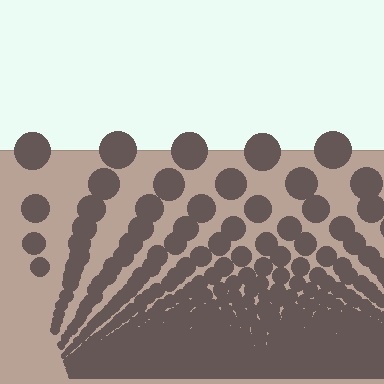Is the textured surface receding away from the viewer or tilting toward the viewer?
The surface appears to tilt toward the viewer. Texture elements get larger and sparser toward the top.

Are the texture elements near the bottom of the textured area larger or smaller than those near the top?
Smaller. The gradient is inverted — elements near the bottom are smaller and denser.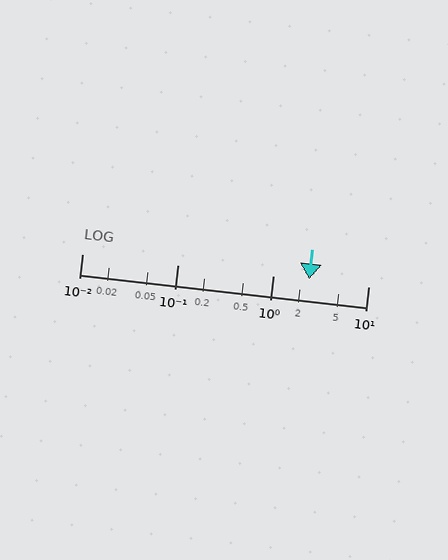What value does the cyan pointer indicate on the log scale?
The pointer indicates approximately 2.4.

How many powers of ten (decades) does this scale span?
The scale spans 3 decades, from 0.01 to 10.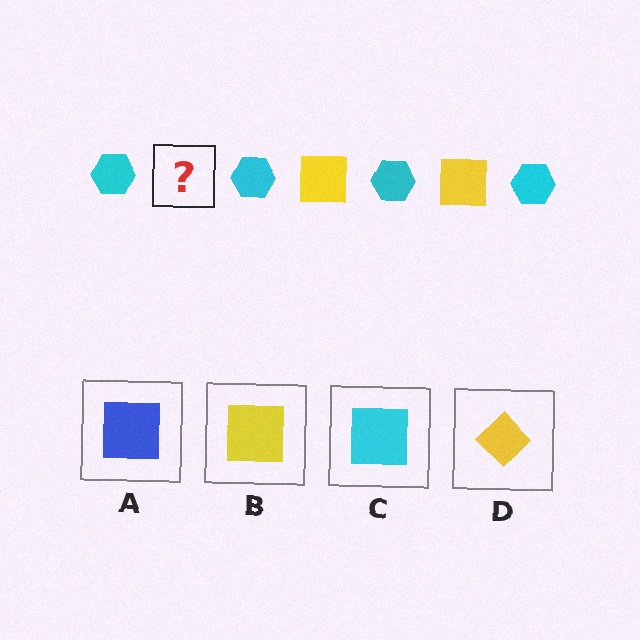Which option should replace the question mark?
Option B.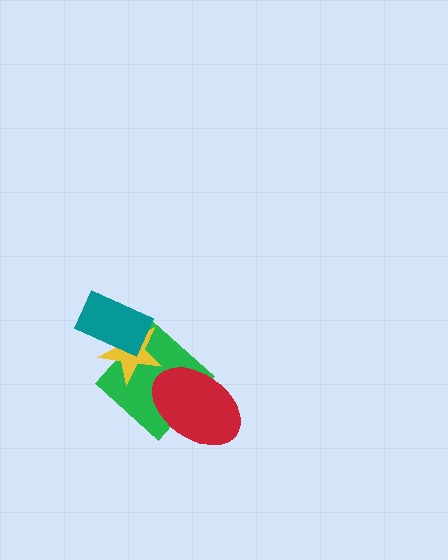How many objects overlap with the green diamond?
2 objects overlap with the green diamond.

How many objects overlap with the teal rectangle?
1 object overlaps with the teal rectangle.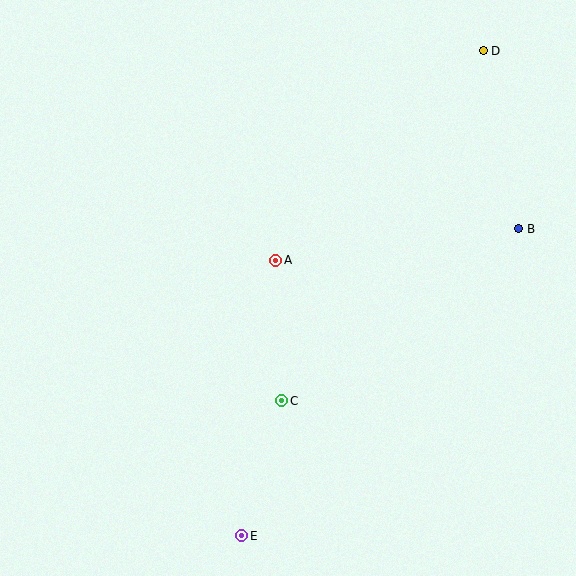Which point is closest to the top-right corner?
Point D is closest to the top-right corner.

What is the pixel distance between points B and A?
The distance between B and A is 245 pixels.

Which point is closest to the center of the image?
Point A at (276, 260) is closest to the center.